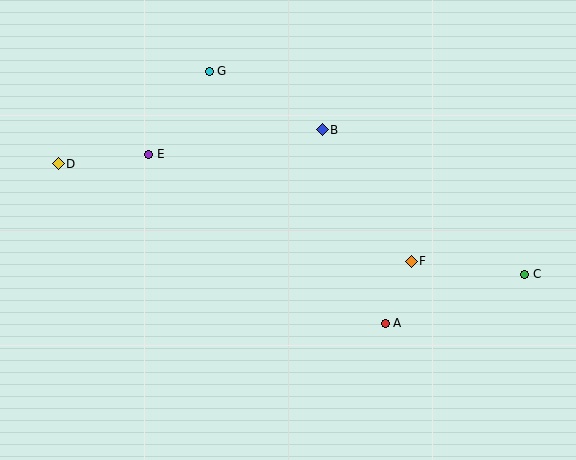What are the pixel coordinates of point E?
Point E is at (149, 154).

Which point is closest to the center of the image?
Point B at (322, 130) is closest to the center.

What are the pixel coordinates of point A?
Point A is at (385, 323).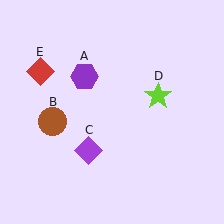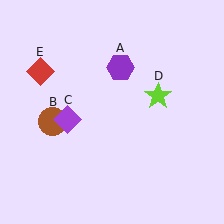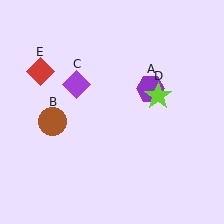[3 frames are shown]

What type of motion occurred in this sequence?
The purple hexagon (object A), purple diamond (object C) rotated clockwise around the center of the scene.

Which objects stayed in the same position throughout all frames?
Brown circle (object B) and lime star (object D) and red diamond (object E) remained stationary.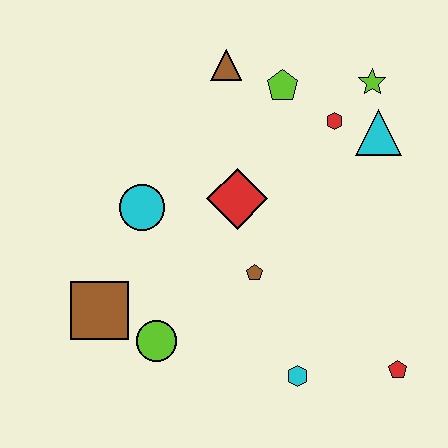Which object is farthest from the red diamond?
The red pentagon is farthest from the red diamond.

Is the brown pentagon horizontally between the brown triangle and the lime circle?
No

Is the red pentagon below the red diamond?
Yes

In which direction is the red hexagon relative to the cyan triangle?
The red hexagon is to the left of the cyan triangle.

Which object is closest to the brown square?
The lime circle is closest to the brown square.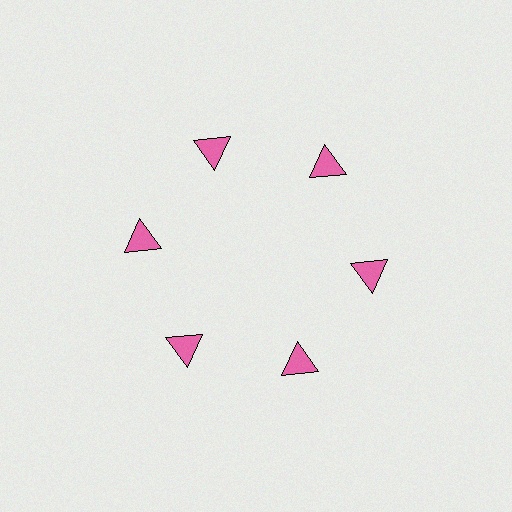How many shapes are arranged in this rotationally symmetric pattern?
There are 6 shapes, arranged in 6 groups of 1.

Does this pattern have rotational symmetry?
Yes, this pattern has 6-fold rotational symmetry. It looks the same after rotating 60 degrees around the center.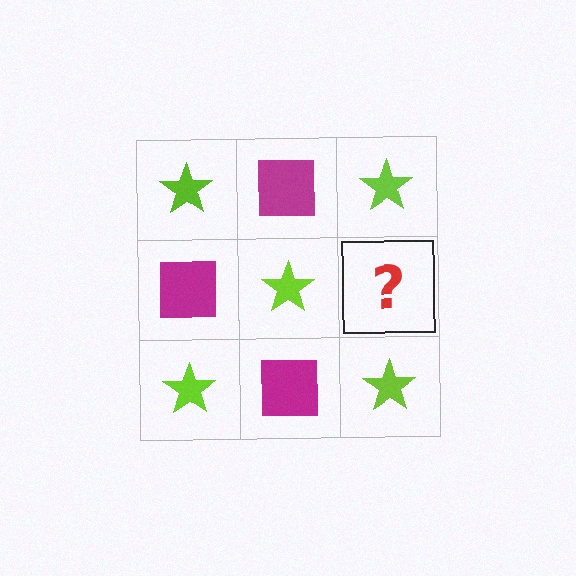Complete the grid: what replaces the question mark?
The question mark should be replaced with a magenta square.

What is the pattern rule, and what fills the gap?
The rule is that it alternates lime star and magenta square in a checkerboard pattern. The gap should be filled with a magenta square.